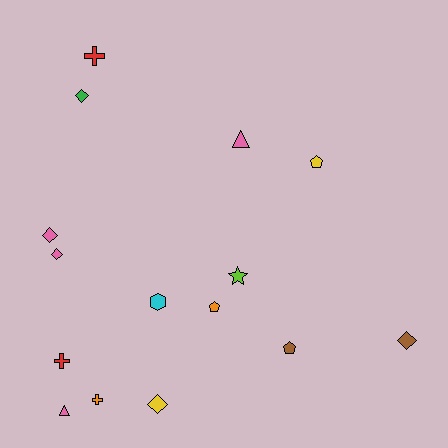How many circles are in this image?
There are no circles.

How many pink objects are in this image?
There are 4 pink objects.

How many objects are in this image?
There are 15 objects.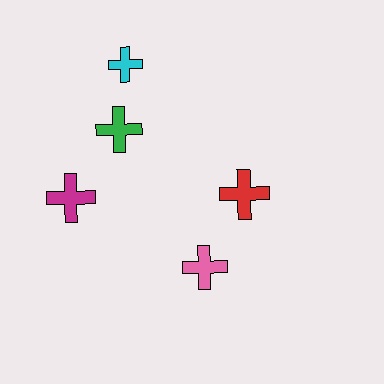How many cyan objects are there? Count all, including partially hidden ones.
There is 1 cyan object.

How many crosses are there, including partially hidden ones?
There are 5 crosses.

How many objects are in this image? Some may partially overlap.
There are 5 objects.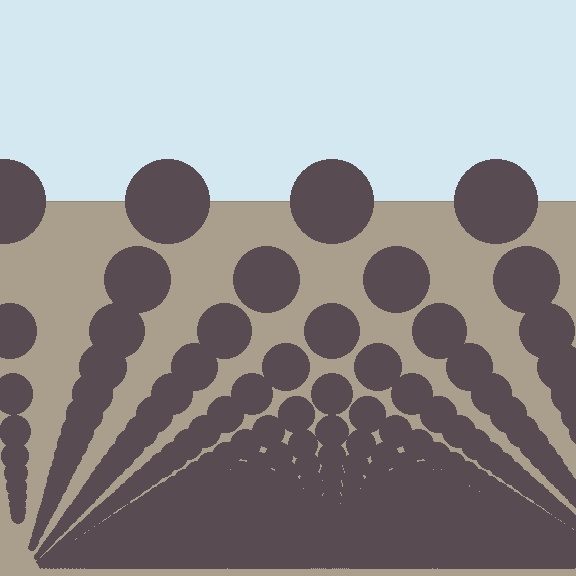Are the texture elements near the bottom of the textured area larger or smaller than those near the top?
Smaller. The gradient is inverted — elements near the bottom are smaller and denser.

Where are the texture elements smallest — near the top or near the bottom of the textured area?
Near the bottom.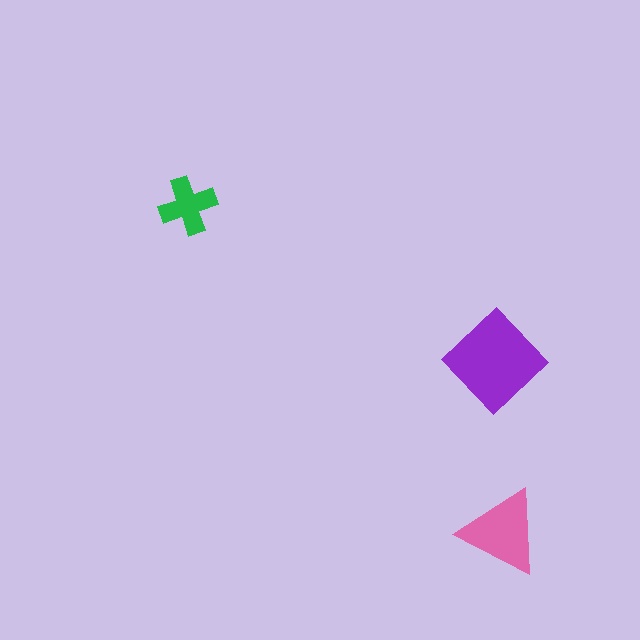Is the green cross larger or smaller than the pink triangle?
Smaller.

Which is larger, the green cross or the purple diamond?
The purple diamond.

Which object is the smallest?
The green cross.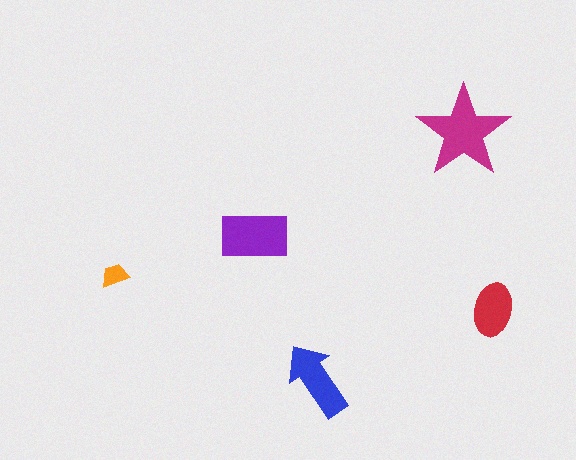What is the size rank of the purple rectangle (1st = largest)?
2nd.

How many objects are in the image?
There are 5 objects in the image.